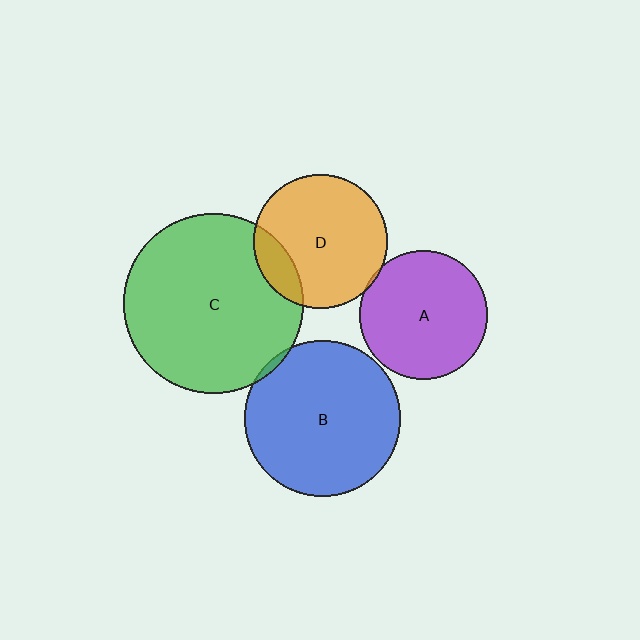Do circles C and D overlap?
Yes.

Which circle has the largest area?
Circle C (green).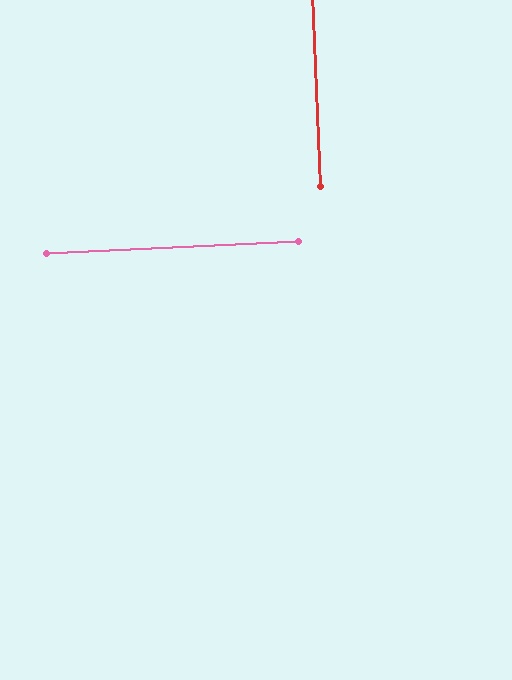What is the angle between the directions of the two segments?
Approximately 90 degrees.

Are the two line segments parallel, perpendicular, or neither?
Perpendicular — they meet at approximately 90°.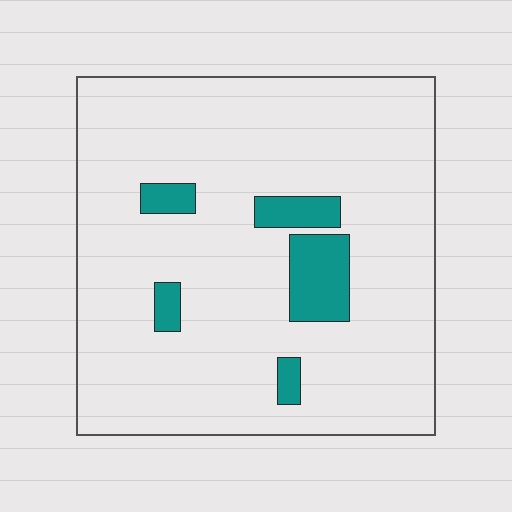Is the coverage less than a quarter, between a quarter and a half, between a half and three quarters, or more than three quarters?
Less than a quarter.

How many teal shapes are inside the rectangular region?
5.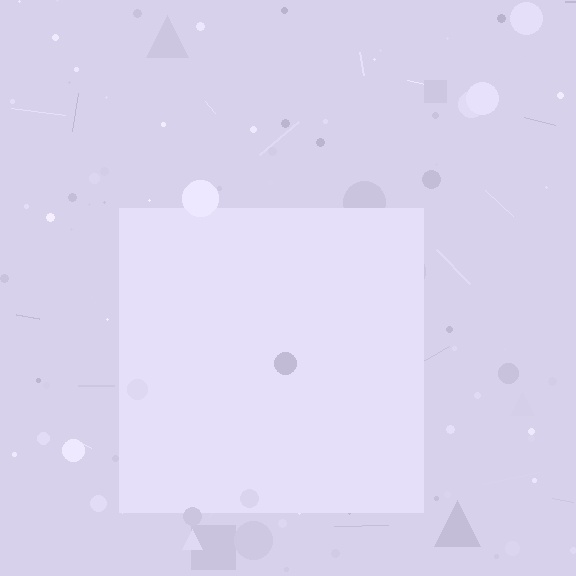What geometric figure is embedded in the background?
A square is embedded in the background.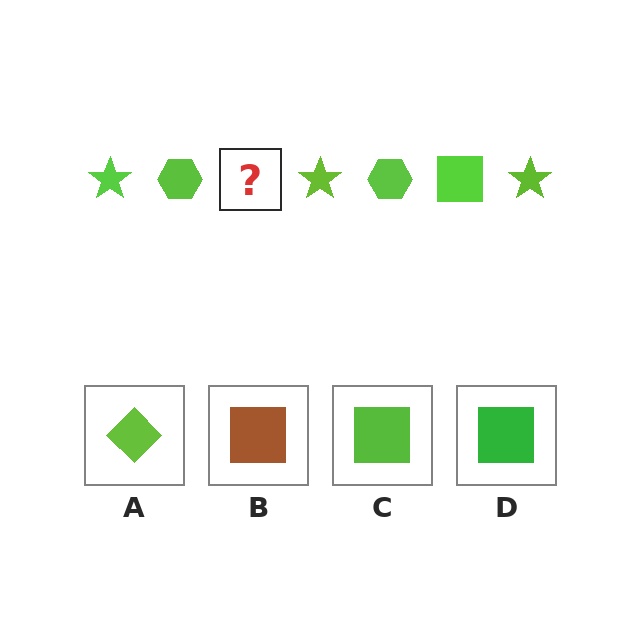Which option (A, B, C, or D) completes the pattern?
C.